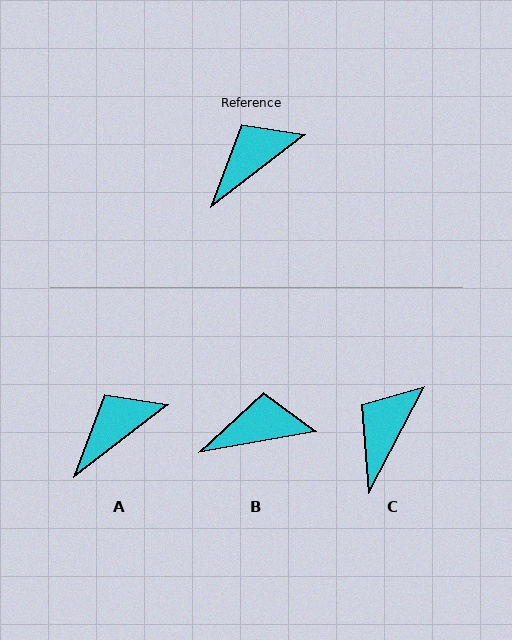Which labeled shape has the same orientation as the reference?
A.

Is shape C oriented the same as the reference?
No, it is off by about 25 degrees.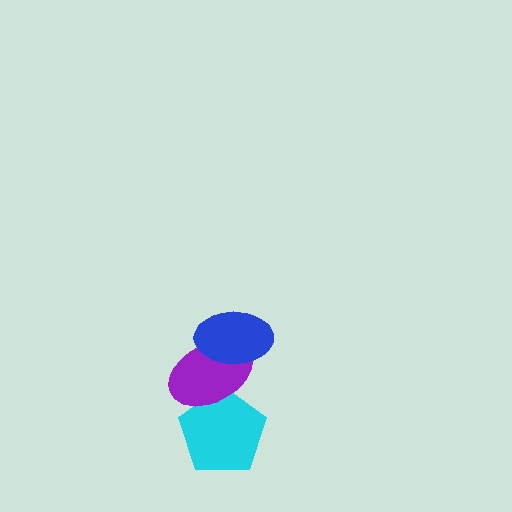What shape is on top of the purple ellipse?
The blue ellipse is on top of the purple ellipse.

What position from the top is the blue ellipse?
The blue ellipse is 1st from the top.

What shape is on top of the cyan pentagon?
The purple ellipse is on top of the cyan pentagon.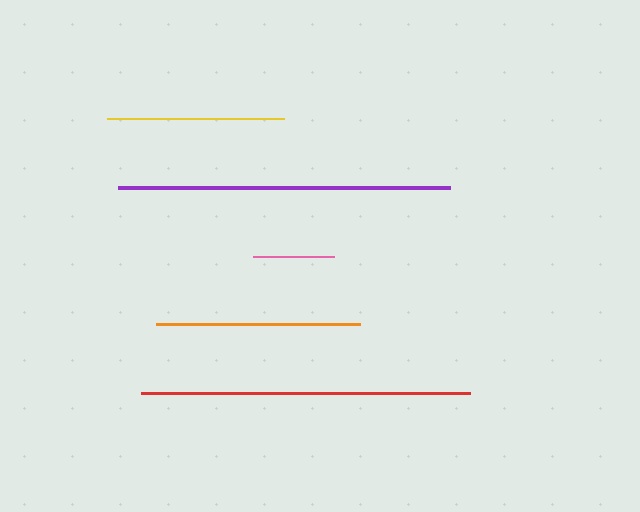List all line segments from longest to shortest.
From longest to shortest: purple, red, orange, yellow, pink.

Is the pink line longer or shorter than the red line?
The red line is longer than the pink line.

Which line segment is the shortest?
The pink line is the shortest at approximately 81 pixels.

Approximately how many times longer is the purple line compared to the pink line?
The purple line is approximately 4.1 times the length of the pink line.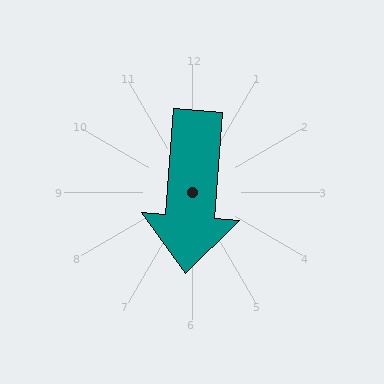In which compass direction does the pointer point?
South.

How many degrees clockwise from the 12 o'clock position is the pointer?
Approximately 184 degrees.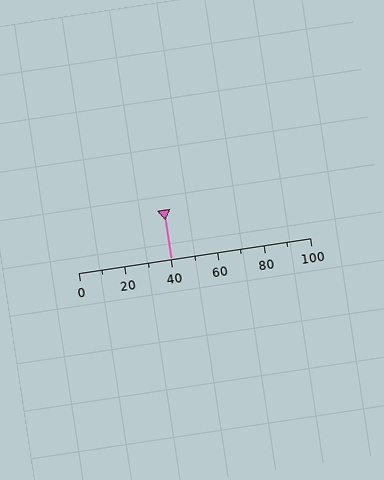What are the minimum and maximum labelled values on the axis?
The axis runs from 0 to 100.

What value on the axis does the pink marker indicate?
The marker indicates approximately 40.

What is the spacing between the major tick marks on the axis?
The major ticks are spaced 20 apart.